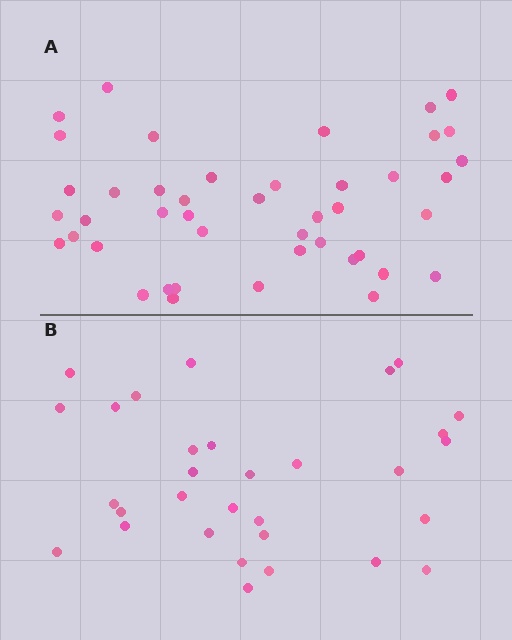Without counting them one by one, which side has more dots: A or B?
Region A (the top region) has more dots.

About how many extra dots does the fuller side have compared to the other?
Region A has approximately 15 more dots than region B.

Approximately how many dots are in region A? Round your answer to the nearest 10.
About 40 dots. (The exact count is 44, which rounds to 40.)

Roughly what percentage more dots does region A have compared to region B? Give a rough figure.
About 40% more.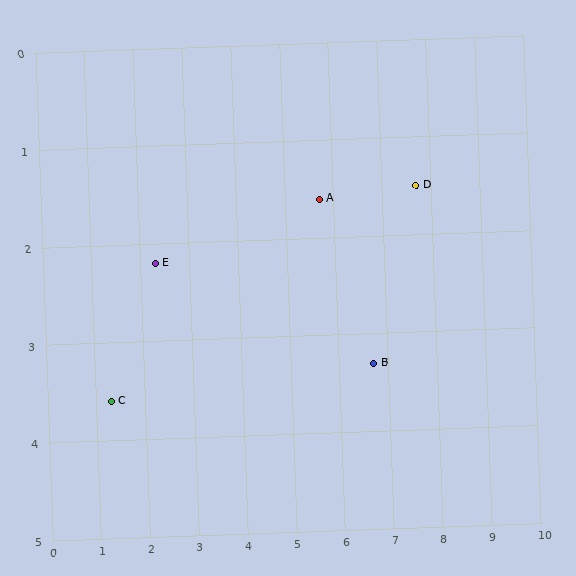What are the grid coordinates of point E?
Point E is at approximately (2.3, 2.2).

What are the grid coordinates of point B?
Point B is at approximately (6.7, 3.3).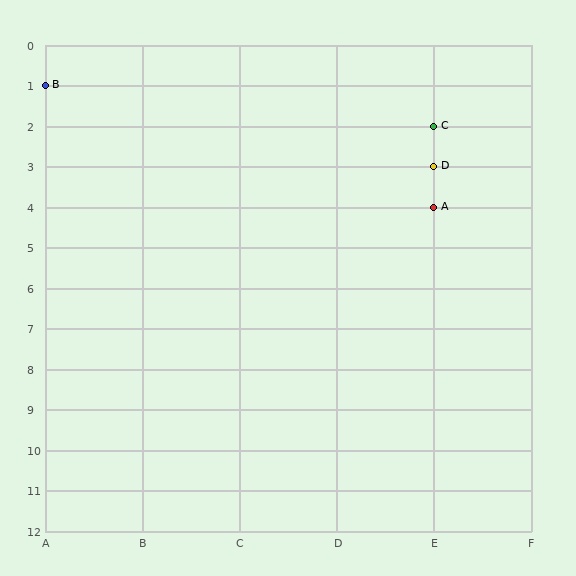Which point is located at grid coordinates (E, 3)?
Point D is at (E, 3).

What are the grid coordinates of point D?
Point D is at grid coordinates (E, 3).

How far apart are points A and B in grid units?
Points A and B are 4 columns and 3 rows apart (about 5.0 grid units diagonally).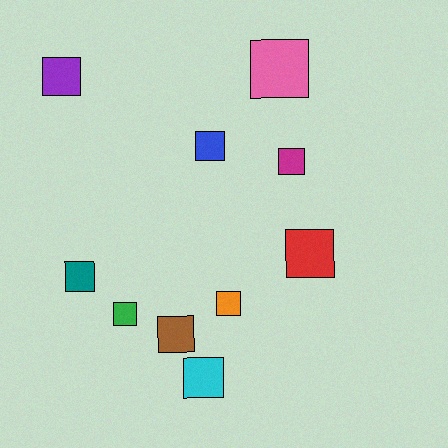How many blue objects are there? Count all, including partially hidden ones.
There is 1 blue object.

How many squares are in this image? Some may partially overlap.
There are 10 squares.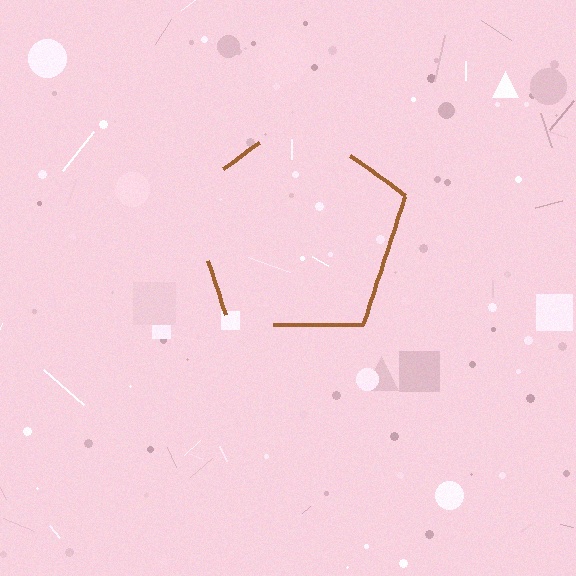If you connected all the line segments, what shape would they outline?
They would outline a pentagon.